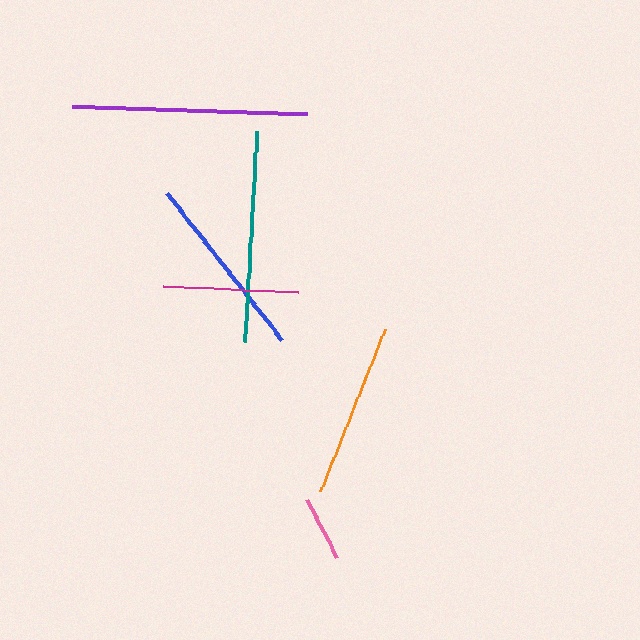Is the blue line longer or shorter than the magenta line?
The blue line is longer than the magenta line.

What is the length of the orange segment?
The orange segment is approximately 175 pixels long.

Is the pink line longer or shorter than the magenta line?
The magenta line is longer than the pink line.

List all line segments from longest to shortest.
From longest to shortest: purple, teal, blue, orange, magenta, pink.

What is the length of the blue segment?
The blue segment is approximately 187 pixels long.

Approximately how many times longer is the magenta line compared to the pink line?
The magenta line is approximately 2.1 times the length of the pink line.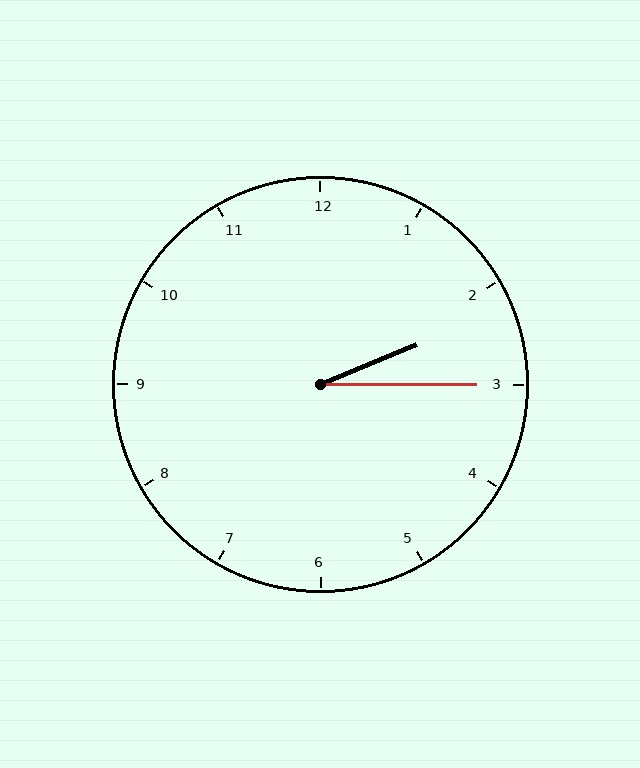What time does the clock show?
2:15.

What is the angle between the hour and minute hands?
Approximately 22 degrees.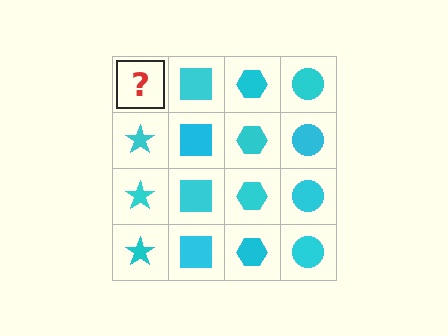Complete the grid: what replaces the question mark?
The question mark should be replaced with a cyan star.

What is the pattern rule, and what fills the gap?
The rule is that each column has a consistent shape. The gap should be filled with a cyan star.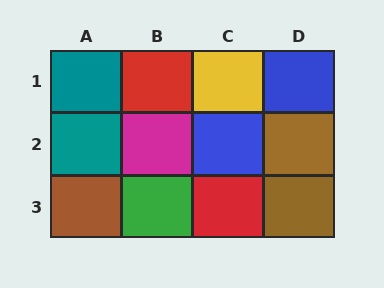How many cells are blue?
2 cells are blue.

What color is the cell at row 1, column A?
Teal.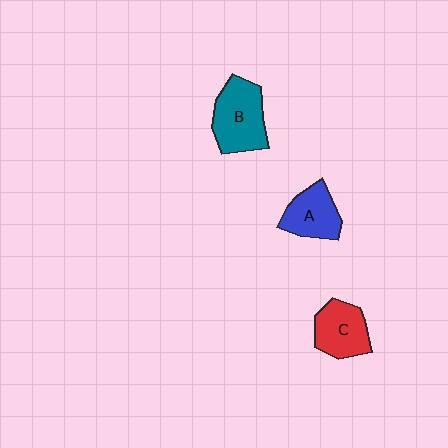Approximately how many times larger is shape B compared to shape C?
Approximately 1.3 times.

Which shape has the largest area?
Shape B (teal).